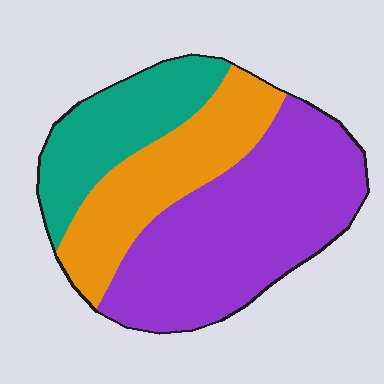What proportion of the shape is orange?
Orange covers 27% of the shape.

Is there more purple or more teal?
Purple.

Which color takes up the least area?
Teal, at roughly 20%.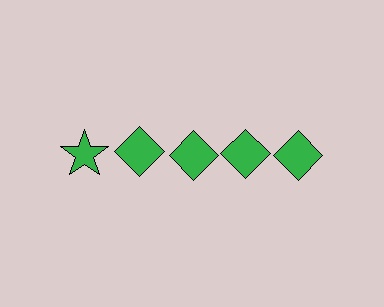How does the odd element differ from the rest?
It has a different shape: star instead of diamond.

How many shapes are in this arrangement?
There are 5 shapes arranged in a grid pattern.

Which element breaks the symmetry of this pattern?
The green star in the top row, leftmost column breaks the symmetry. All other shapes are green diamonds.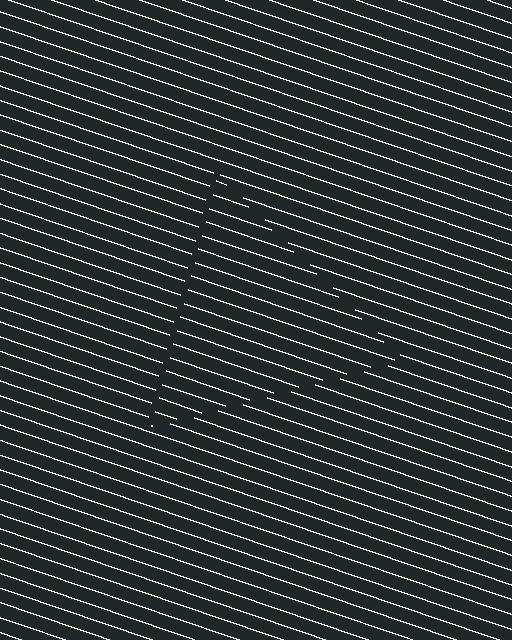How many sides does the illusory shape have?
3 sides — the line-ends trace a triangle.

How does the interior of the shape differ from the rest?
The interior of the shape contains the same grating, shifted by half a period — the contour is defined by the phase discontinuity where line-ends from the inner and outer gratings abut.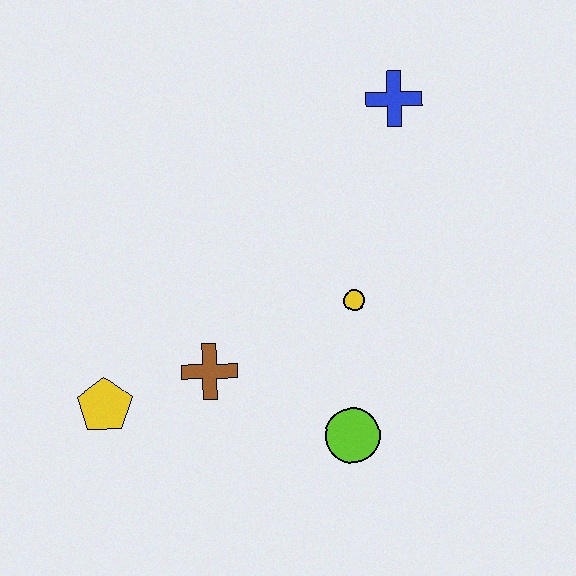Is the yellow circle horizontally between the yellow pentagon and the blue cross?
Yes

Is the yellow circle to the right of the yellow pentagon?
Yes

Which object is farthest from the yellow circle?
The yellow pentagon is farthest from the yellow circle.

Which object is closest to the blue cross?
The yellow circle is closest to the blue cross.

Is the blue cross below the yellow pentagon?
No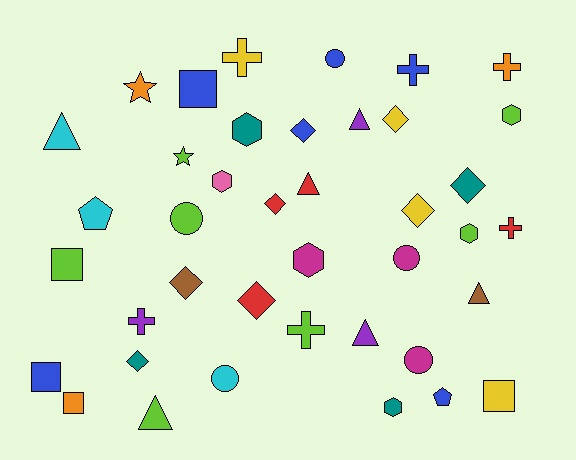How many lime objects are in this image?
There are 7 lime objects.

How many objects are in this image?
There are 40 objects.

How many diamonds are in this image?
There are 8 diamonds.